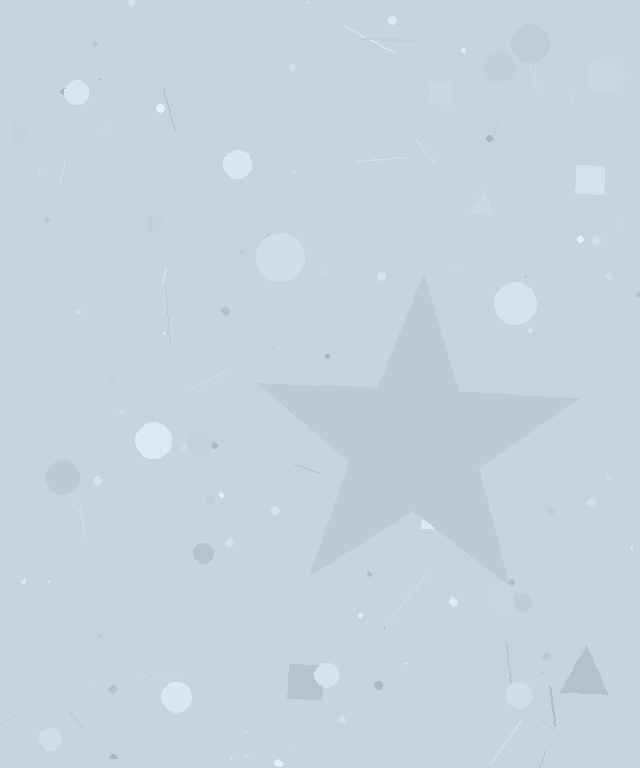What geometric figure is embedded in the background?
A star is embedded in the background.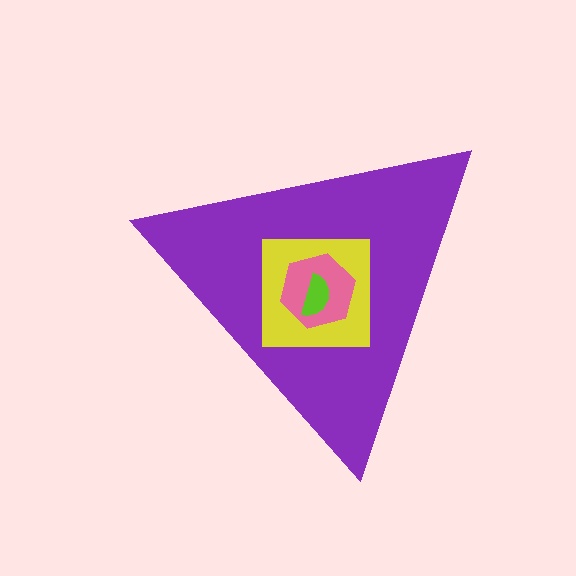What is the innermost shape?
The lime semicircle.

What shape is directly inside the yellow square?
The pink hexagon.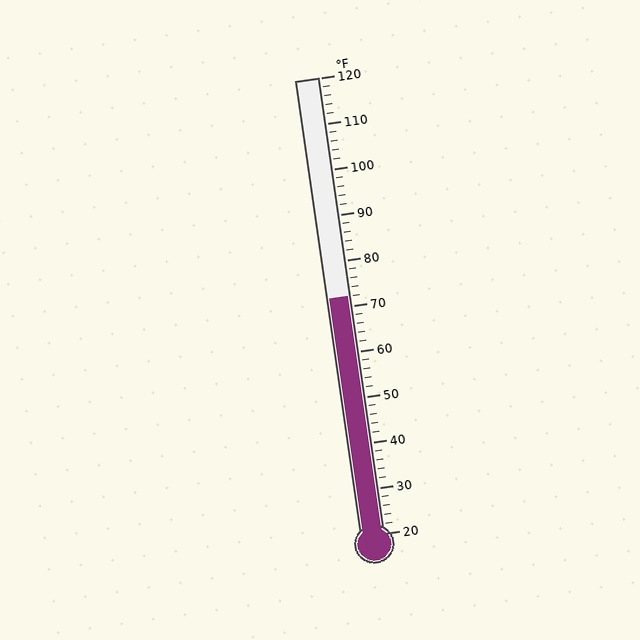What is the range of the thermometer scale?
The thermometer scale ranges from 20°F to 120°F.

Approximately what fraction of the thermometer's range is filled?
The thermometer is filled to approximately 50% of its range.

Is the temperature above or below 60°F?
The temperature is above 60°F.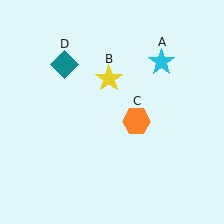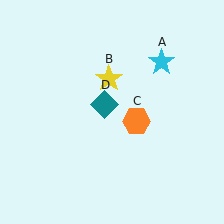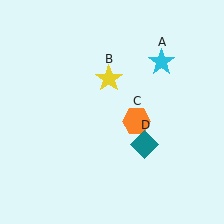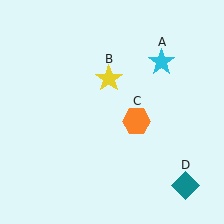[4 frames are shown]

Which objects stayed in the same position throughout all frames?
Cyan star (object A) and yellow star (object B) and orange hexagon (object C) remained stationary.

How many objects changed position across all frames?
1 object changed position: teal diamond (object D).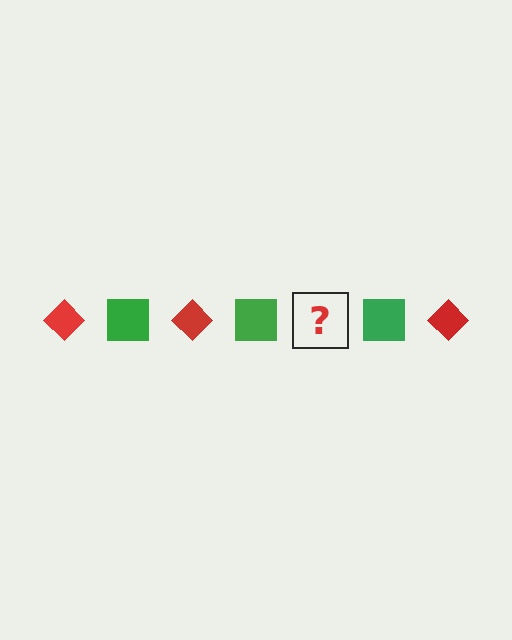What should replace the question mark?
The question mark should be replaced with a red diamond.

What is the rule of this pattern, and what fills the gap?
The rule is that the pattern alternates between red diamond and green square. The gap should be filled with a red diamond.